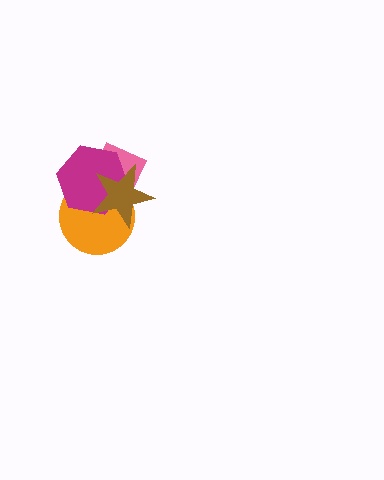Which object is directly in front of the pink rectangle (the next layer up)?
The orange circle is directly in front of the pink rectangle.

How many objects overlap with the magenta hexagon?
3 objects overlap with the magenta hexagon.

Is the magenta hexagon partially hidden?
Yes, it is partially covered by another shape.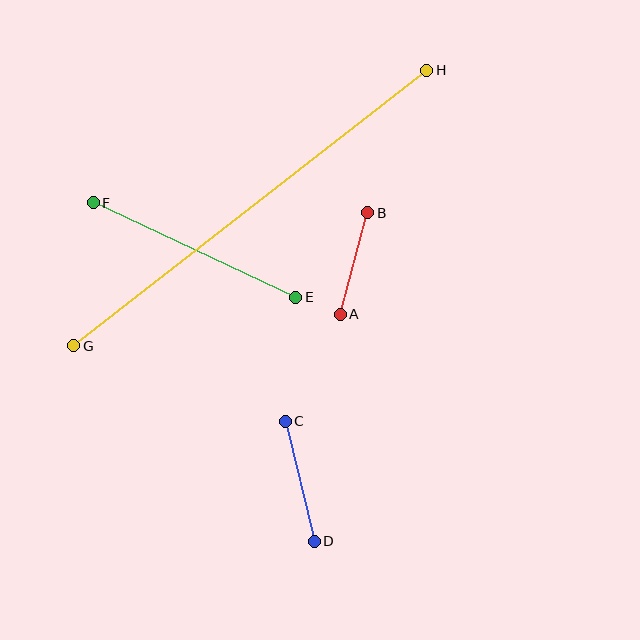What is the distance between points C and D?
The distance is approximately 123 pixels.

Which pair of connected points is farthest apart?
Points G and H are farthest apart.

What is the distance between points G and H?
The distance is approximately 448 pixels.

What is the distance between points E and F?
The distance is approximately 224 pixels.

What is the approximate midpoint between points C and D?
The midpoint is at approximately (300, 481) pixels.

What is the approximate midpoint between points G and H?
The midpoint is at approximately (250, 208) pixels.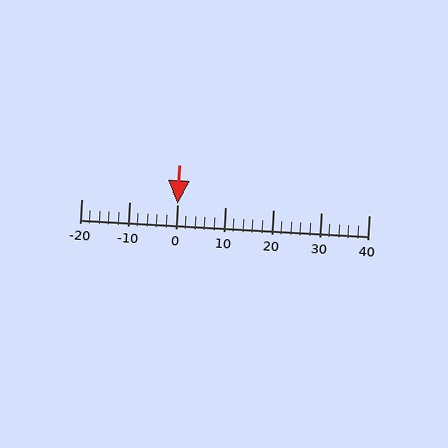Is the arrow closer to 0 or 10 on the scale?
The arrow is closer to 0.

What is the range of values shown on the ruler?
The ruler shows values from -20 to 40.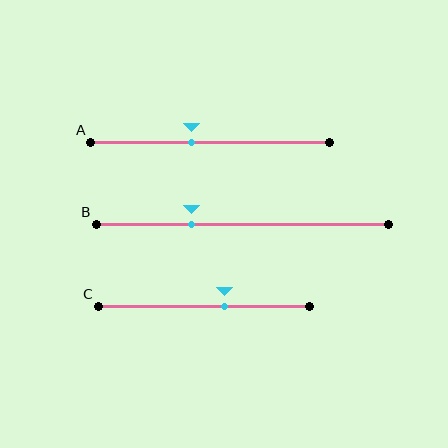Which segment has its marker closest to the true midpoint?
Segment A has its marker closest to the true midpoint.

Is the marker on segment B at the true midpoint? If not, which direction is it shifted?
No, the marker on segment B is shifted to the left by about 17% of the segment length.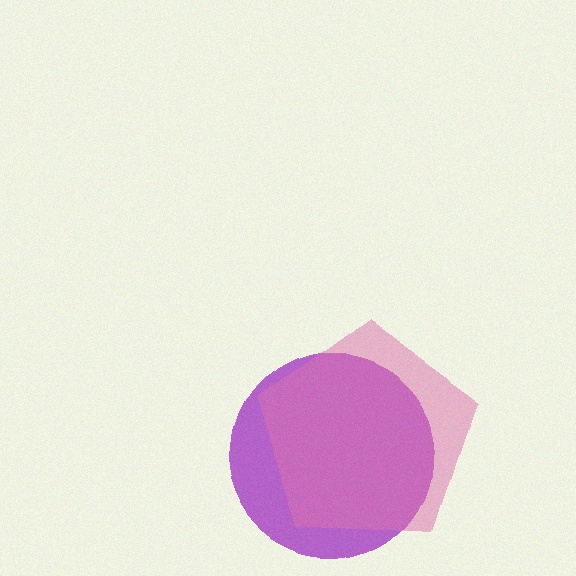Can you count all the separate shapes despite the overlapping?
Yes, there are 2 separate shapes.